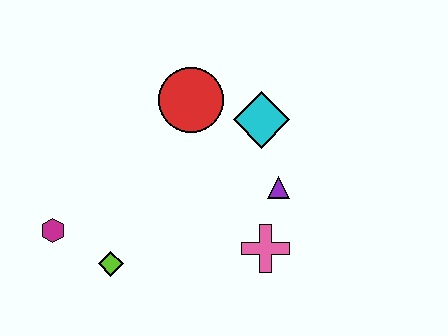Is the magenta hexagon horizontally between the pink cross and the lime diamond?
No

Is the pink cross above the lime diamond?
Yes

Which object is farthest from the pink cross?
The magenta hexagon is farthest from the pink cross.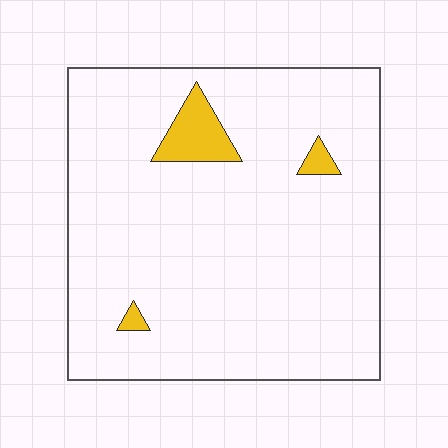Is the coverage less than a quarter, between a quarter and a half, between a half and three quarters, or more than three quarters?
Less than a quarter.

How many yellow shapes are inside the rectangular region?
3.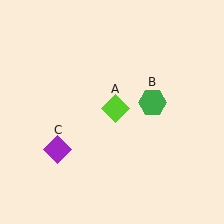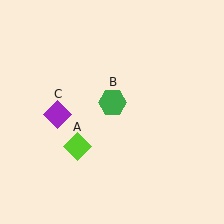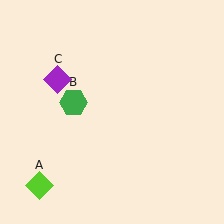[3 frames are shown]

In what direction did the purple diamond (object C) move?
The purple diamond (object C) moved up.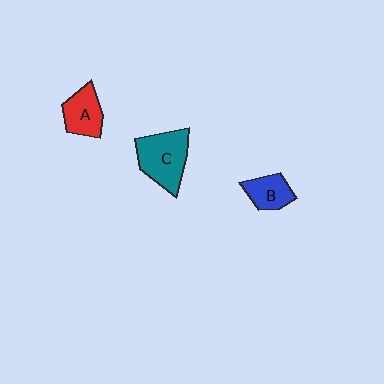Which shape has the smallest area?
Shape B (blue).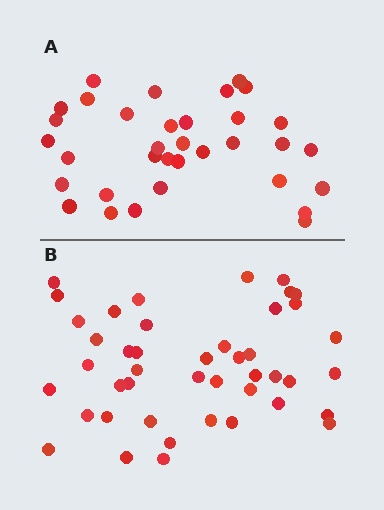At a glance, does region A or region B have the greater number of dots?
Region B (the bottom region) has more dots.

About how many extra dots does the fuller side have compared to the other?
Region B has roughly 10 or so more dots than region A.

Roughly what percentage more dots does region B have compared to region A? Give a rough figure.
About 30% more.